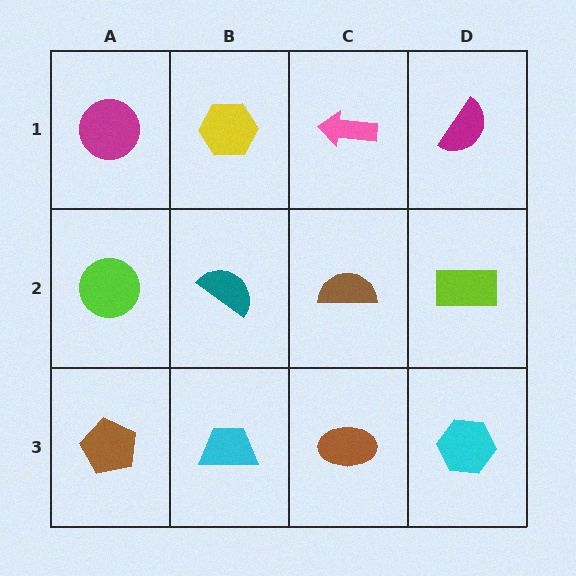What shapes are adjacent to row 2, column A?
A magenta circle (row 1, column A), a brown pentagon (row 3, column A), a teal semicircle (row 2, column B).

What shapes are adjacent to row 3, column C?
A brown semicircle (row 2, column C), a cyan trapezoid (row 3, column B), a cyan hexagon (row 3, column D).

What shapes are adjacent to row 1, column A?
A lime circle (row 2, column A), a yellow hexagon (row 1, column B).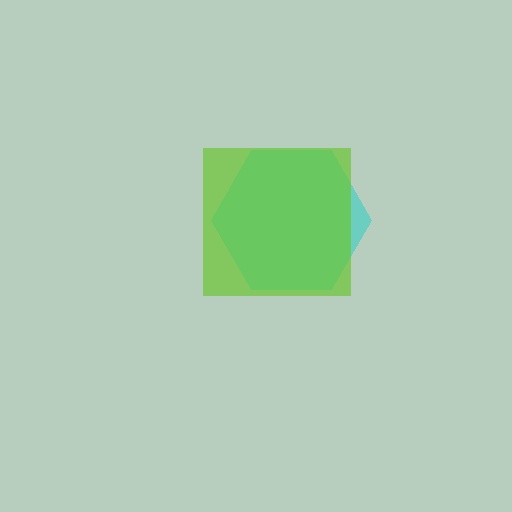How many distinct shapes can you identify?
There are 2 distinct shapes: a cyan hexagon, a lime square.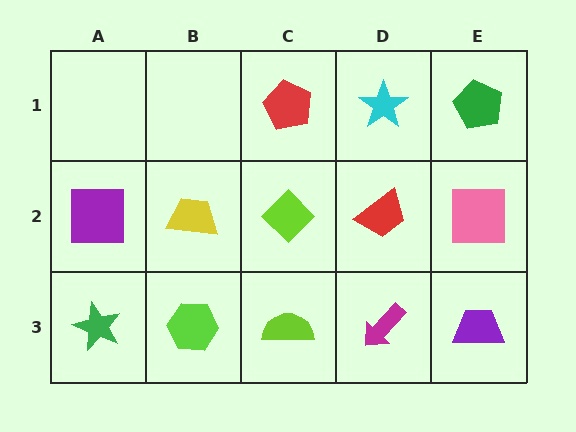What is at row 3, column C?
A lime semicircle.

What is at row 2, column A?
A purple square.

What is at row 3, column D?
A magenta arrow.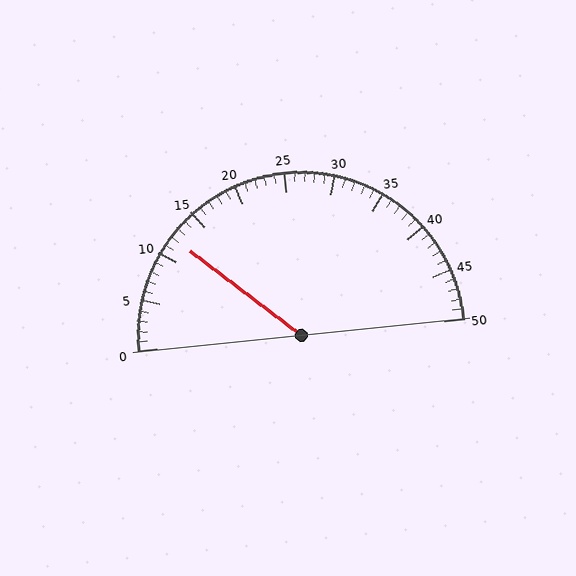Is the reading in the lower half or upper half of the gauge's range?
The reading is in the lower half of the range (0 to 50).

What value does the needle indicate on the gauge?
The needle indicates approximately 12.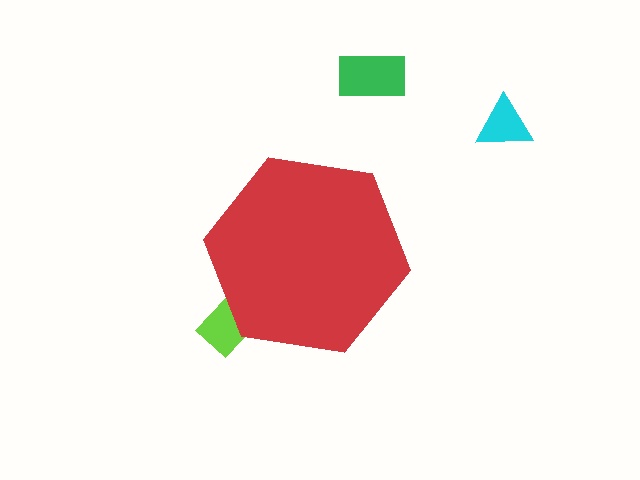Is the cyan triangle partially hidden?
No, the cyan triangle is fully visible.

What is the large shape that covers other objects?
A red hexagon.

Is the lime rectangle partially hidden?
Yes, the lime rectangle is partially hidden behind the red hexagon.